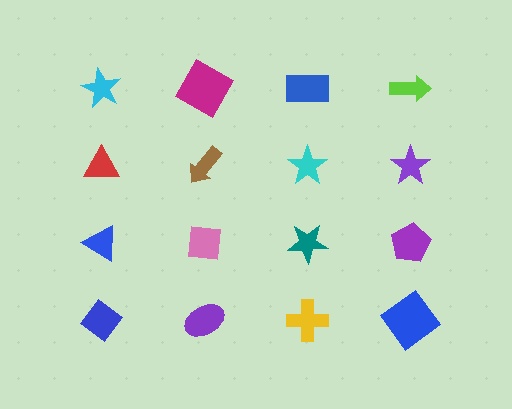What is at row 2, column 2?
A brown arrow.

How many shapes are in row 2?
4 shapes.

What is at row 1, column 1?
A cyan star.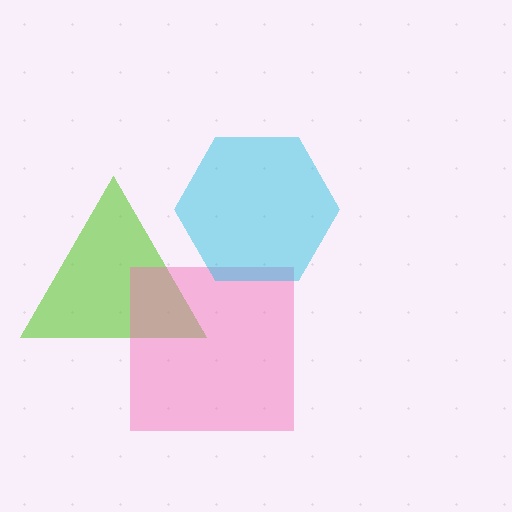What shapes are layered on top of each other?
The layered shapes are: a lime triangle, a pink square, a cyan hexagon.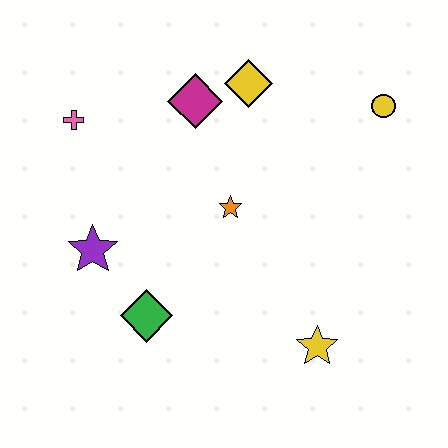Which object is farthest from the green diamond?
The yellow circle is farthest from the green diamond.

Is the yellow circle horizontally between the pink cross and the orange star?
No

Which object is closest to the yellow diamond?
The magenta diamond is closest to the yellow diamond.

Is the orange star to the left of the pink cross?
No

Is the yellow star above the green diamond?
No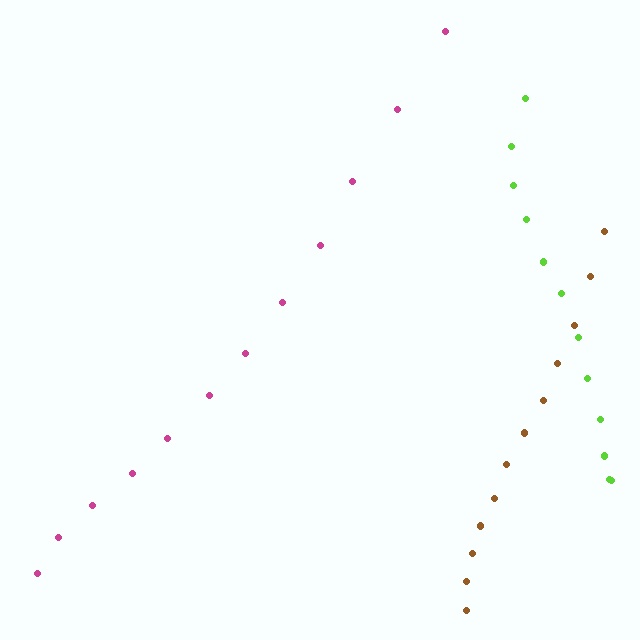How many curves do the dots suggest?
There are 3 distinct paths.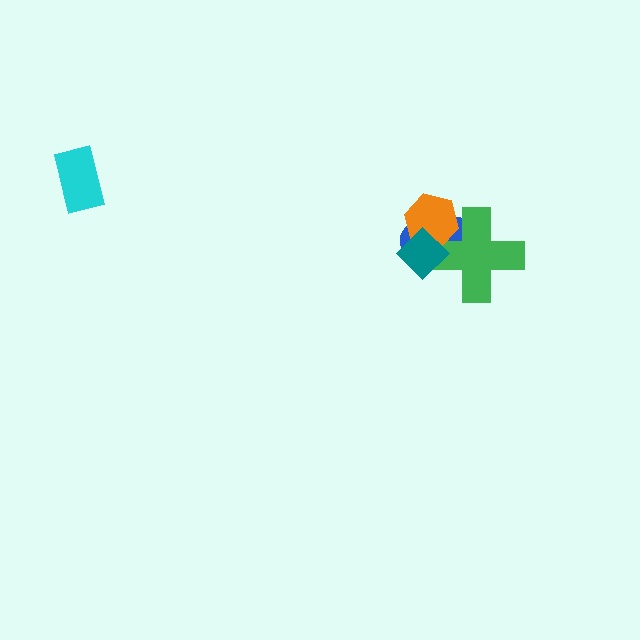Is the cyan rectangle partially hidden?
No, no other shape covers it.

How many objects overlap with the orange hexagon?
3 objects overlap with the orange hexagon.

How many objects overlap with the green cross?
3 objects overlap with the green cross.